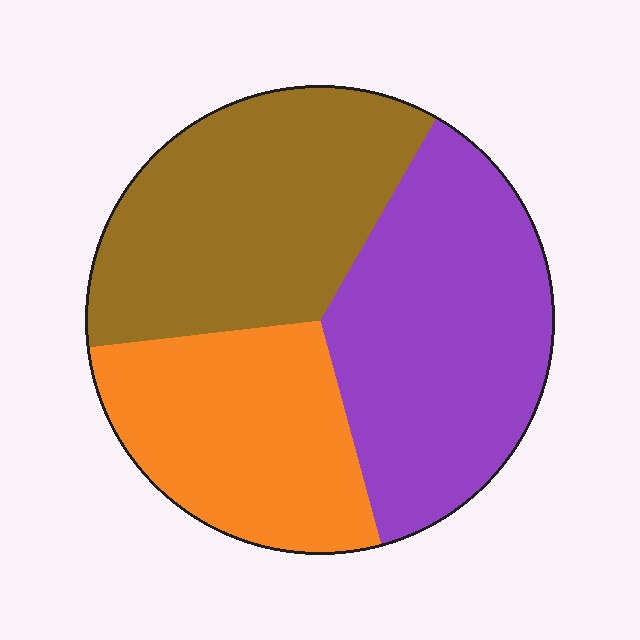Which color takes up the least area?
Orange, at roughly 25%.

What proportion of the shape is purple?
Purple covers 37% of the shape.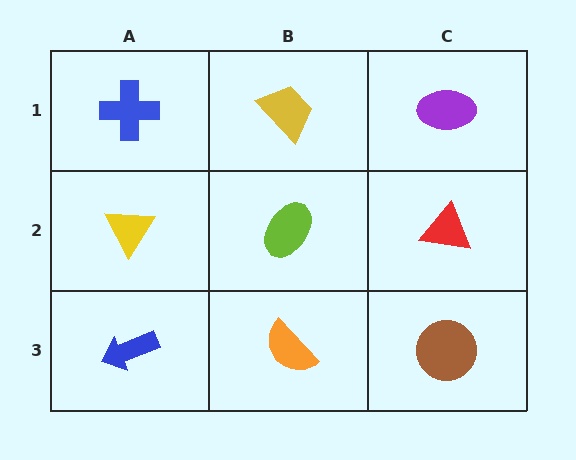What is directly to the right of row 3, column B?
A brown circle.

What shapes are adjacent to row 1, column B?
A lime ellipse (row 2, column B), a blue cross (row 1, column A), a purple ellipse (row 1, column C).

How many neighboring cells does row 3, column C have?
2.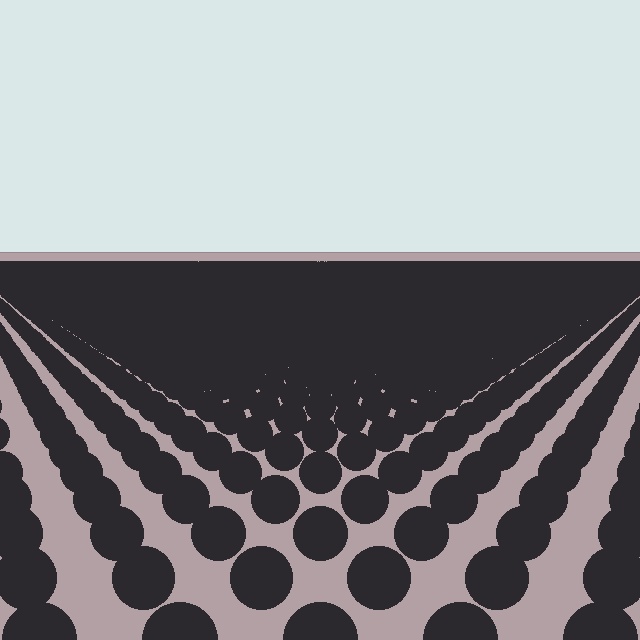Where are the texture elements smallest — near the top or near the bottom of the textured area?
Near the top.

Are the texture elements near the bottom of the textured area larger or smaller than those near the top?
Larger. Near the bottom, elements are closer to the viewer and appear at a bigger on-screen size.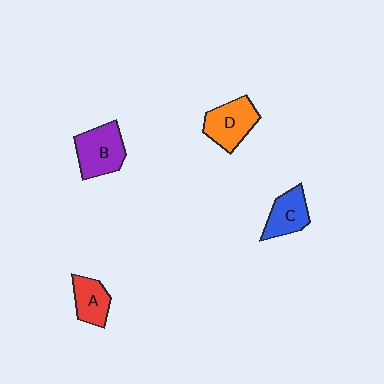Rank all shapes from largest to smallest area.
From largest to smallest: B (purple), D (orange), C (blue), A (red).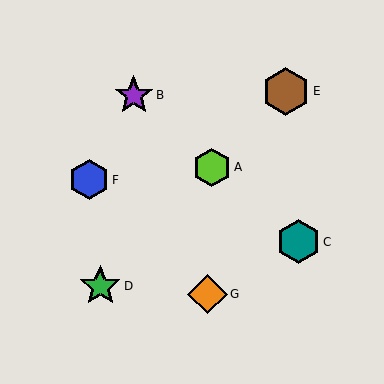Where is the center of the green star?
The center of the green star is at (100, 286).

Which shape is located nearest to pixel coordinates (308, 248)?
The teal hexagon (labeled C) at (298, 242) is nearest to that location.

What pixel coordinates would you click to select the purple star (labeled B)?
Click at (134, 95) to select the purple star B.